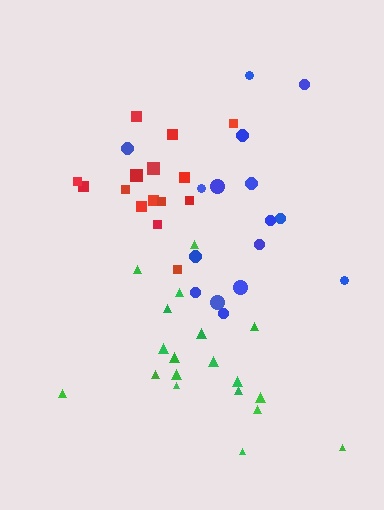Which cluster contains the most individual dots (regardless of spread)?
Green (19).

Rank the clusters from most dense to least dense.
red, green, blue.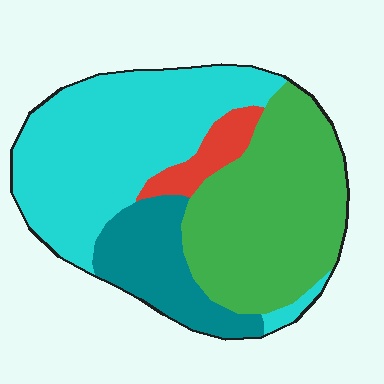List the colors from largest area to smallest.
From largest to smallest: cyan, green, teal, red.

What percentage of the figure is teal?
Teal takes up about one sixth (1/6) of the figure.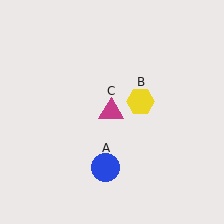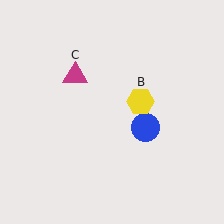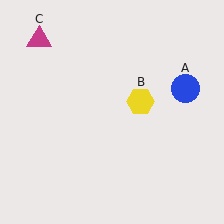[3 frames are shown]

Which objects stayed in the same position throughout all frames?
Yellow hexagon (object B) remained stationary.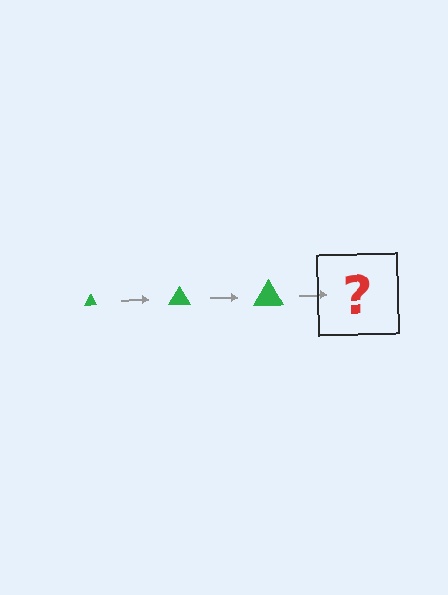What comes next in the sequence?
The next element should be a green triangle, larger than the previous one.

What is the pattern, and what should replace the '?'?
The pattern is that the triangle gets progressively larger each step. The '?' should be a green triangle, larger than the previous one.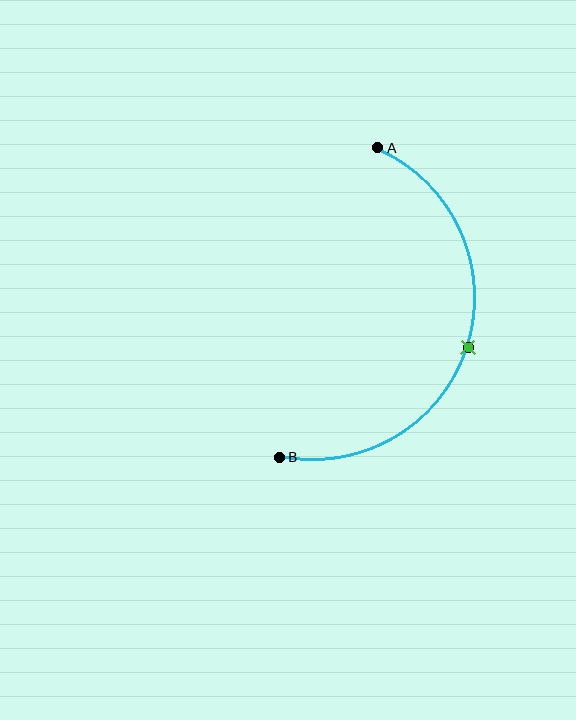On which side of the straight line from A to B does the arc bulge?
The arc bulges to the right of the straight line connecting A and B.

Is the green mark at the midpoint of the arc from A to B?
Yes. The green mark lies on the arc at equal arc-length from both A and B — it is the arc midpoint.